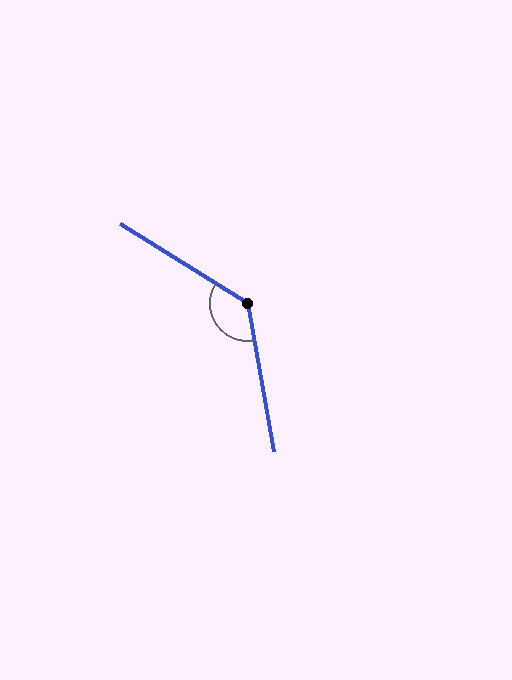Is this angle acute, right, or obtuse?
It is obtuse.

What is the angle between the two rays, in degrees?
Approximately 132 degrees.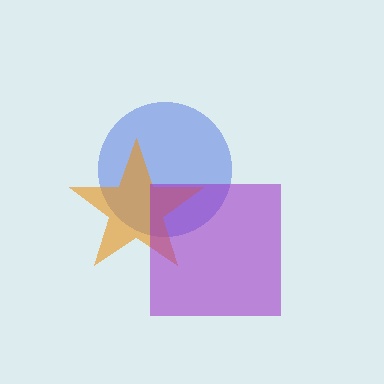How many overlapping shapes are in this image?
There are 3 overlapping shapes in the image.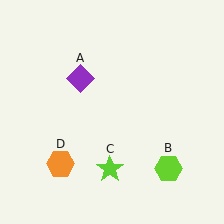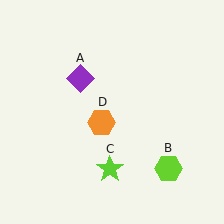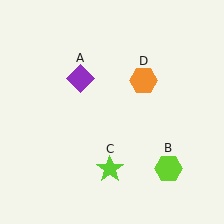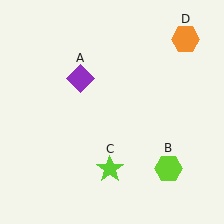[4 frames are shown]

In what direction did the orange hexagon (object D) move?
The orange hexagon (object D) moved up and to the right.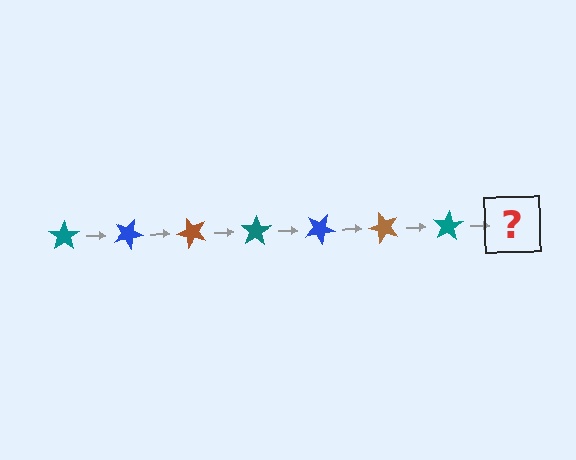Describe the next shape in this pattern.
It should be a blue star, rotated 175 degrees from the start.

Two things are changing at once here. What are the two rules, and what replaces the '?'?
The two rules are that it rotates 25 degrees each step and the color cycles through teal, blue, and brown. The '?' should be a blue star, rotated 175 degrees from the start.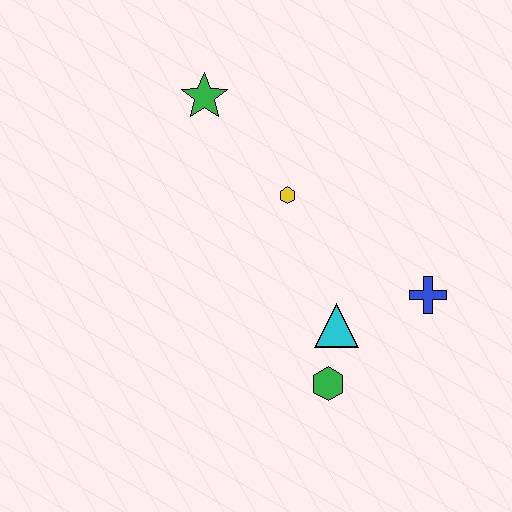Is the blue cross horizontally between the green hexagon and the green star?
No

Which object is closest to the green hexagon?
The cyan triangle is closest to the green hexagon.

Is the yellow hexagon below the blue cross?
No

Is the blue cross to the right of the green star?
Yes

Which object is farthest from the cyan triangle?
The green star is farthest from the cyan triangle.